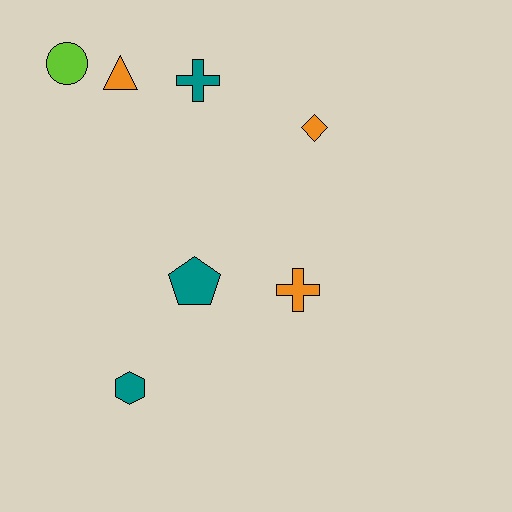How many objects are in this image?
There are 7 objects.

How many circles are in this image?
There is 1 circle.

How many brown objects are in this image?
There are no brown objects.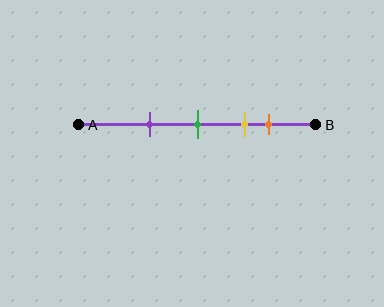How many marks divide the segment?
There are 4 marks dividing the segment.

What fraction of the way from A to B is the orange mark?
The orange mark is approximately 80% (0.8) of the way from A to B.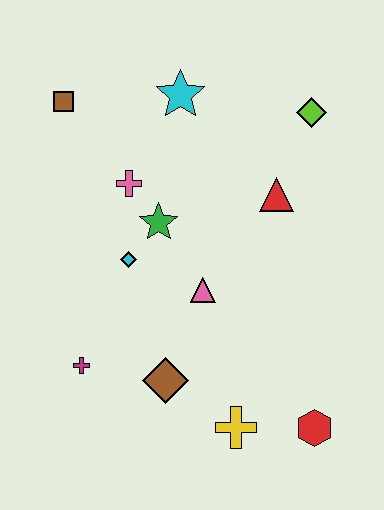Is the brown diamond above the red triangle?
No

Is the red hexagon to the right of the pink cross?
Yes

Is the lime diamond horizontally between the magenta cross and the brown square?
No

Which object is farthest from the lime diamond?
The magenta cross is farthest from the lime diamond.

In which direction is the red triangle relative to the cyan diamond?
The red triangle is to the right of the cyan diamond.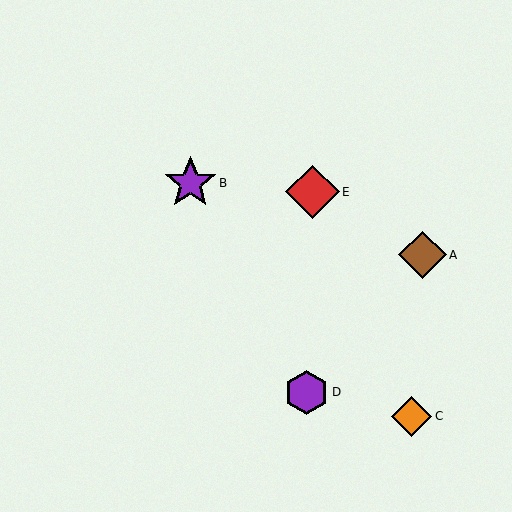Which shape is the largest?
The red diamond (labeled E) is the largest.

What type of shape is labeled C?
Shape C is an orange diamond.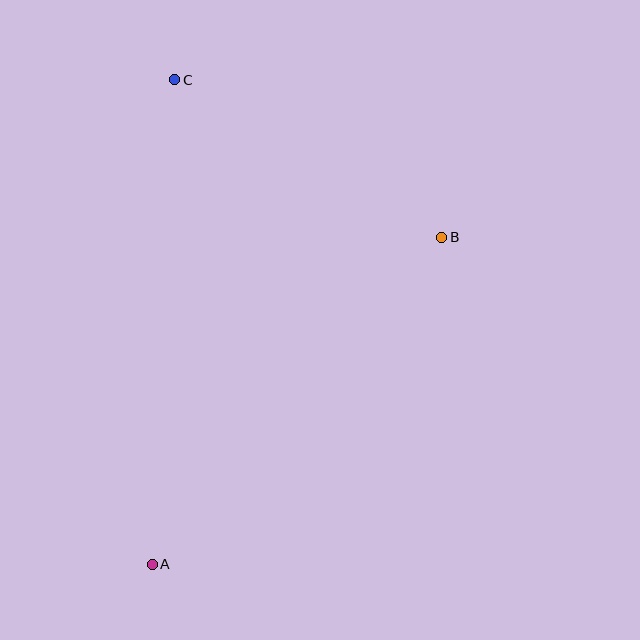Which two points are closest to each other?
Points B and C are closest to each other.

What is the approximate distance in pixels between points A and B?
The distance between A and B is approximately 437 pixels.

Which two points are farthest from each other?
Points A and C are farthest from each other.